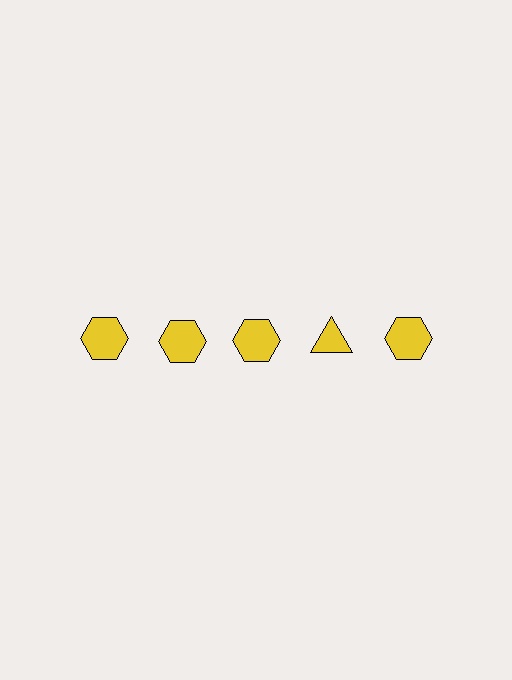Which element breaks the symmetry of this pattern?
The yellow triangle in the top row, second from right column breaks the symmetry. All other shapes are yellow hexagons.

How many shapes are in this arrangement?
There are 5 shapes arranged in a grid pattern.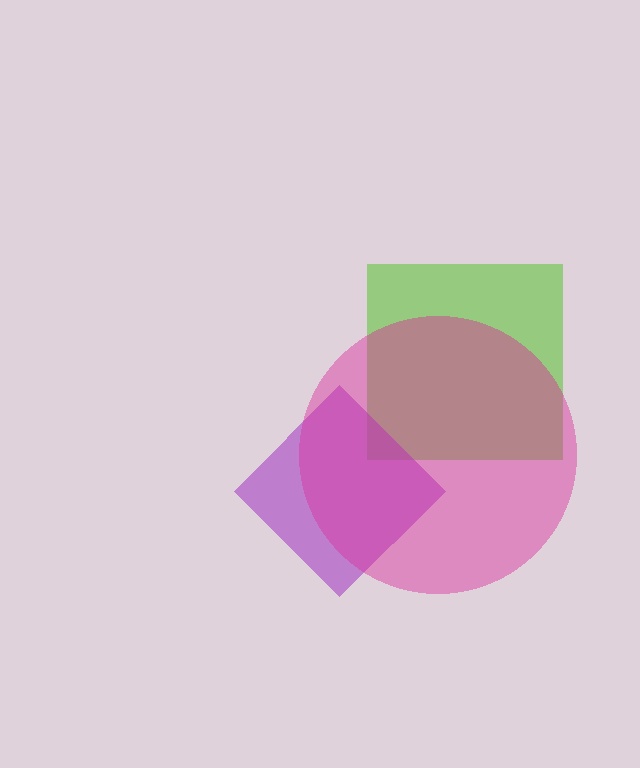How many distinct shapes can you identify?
There are 3 distinct shapes: a lime square, a purple diamond, a magenta circle.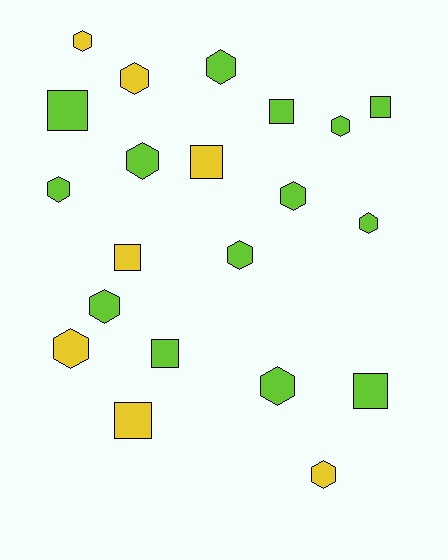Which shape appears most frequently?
Hexagon, with 13 objects.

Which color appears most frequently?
Lime, with 14 objects.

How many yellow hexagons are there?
There are 4 yellow hexagons.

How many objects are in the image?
There are 21 objects.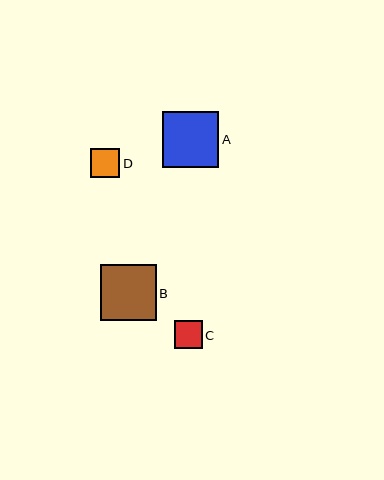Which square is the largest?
Square A is the largest with a size of approximately 56 pixels.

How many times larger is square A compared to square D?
Square A is approximately 1.9 times the size of square D.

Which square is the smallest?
Square C is the smallest with a size of approximately 27 pixels.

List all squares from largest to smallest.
From largest to smallest: A, B, D, C.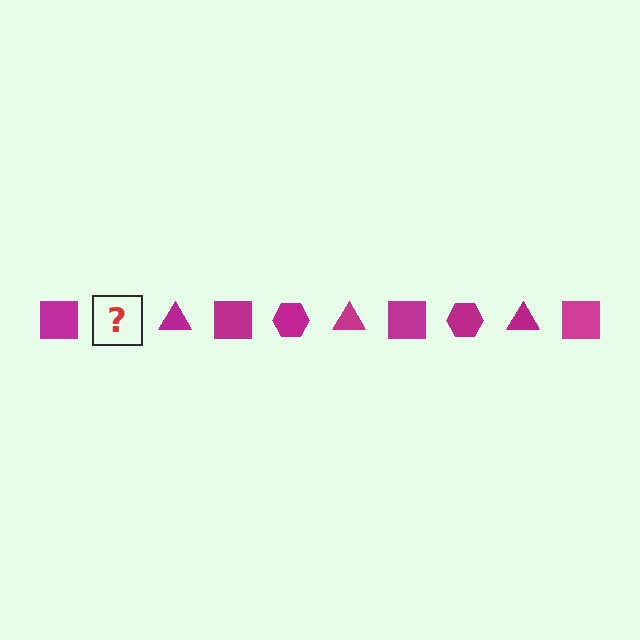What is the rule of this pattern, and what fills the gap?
The rule is that the pattern cycles through square, hexagon, triangle shapes in magenta. The gap should be filled with a magenta hexagon.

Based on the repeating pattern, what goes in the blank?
The blank should be a magenta hexagon.